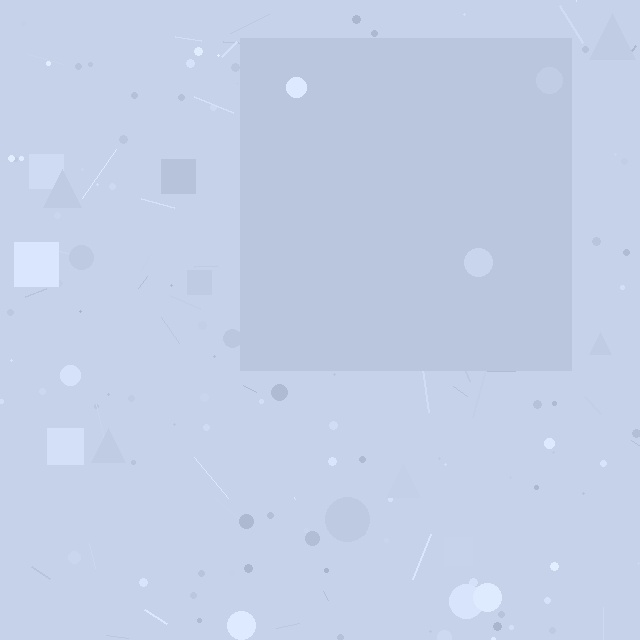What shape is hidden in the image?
A square is hidden in the image.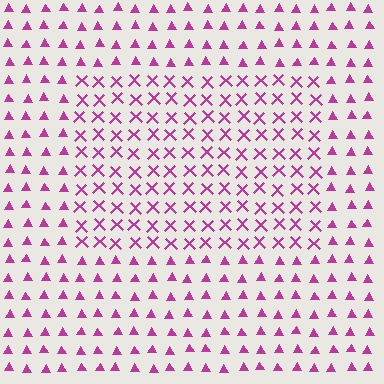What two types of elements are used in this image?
The image uses X marks inside the rectangle region and triangles outside it.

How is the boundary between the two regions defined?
The boundary is defined by a change in element shape: X marks inside vs. triangles outside. All elements share the same color and spacing.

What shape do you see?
I see a rectangle.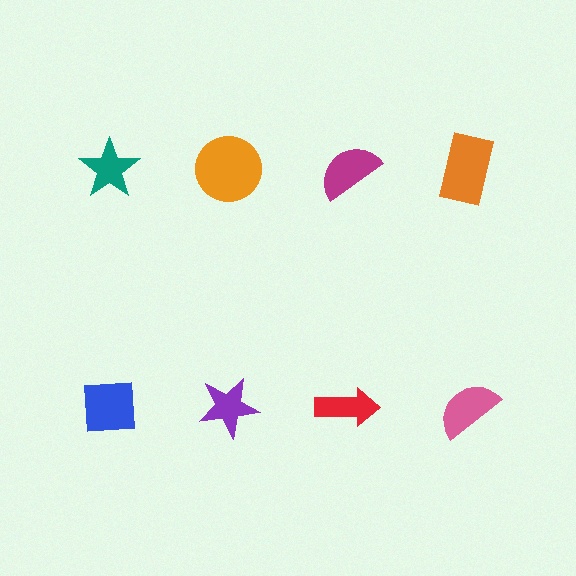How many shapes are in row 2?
4 shapes.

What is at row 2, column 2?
A purple star.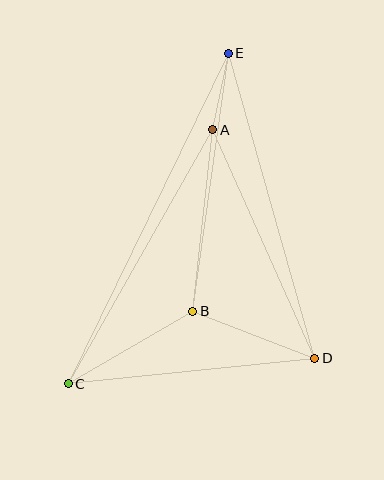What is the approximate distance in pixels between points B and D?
The distance between B and D is approximately 131 pixels.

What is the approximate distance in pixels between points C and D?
The distance between C and D is approximately 248 pixels.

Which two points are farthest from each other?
Points C and E are farthest from each other.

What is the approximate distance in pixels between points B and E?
The distance between B and E is approximately 260 pixels.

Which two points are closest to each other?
Points A and E are closest to each other.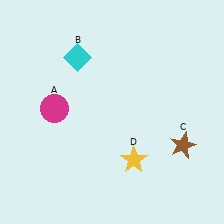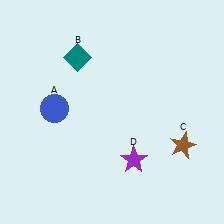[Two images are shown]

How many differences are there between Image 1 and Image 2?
There are 3 differences between the two images.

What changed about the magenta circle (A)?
In Image 1, A is magenta. In Image 2, it changed to blue.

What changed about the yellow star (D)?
In Image 1, D is yellow. In Image 2, it changed to purple.